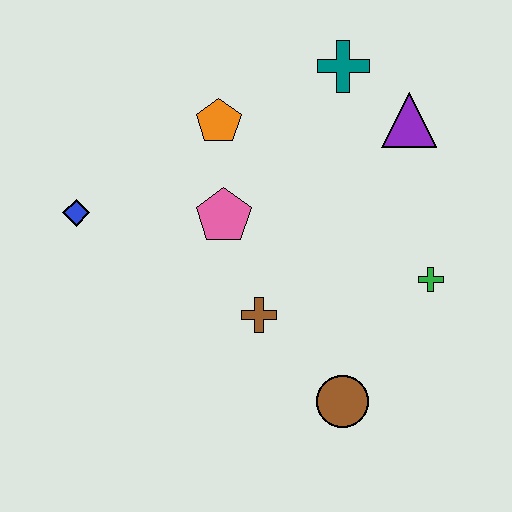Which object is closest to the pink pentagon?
The orange pentagon is closest to the pink pentagon.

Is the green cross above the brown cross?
Yes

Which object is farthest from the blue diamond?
The green cross is farthest from the blue diamond.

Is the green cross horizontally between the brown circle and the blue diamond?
No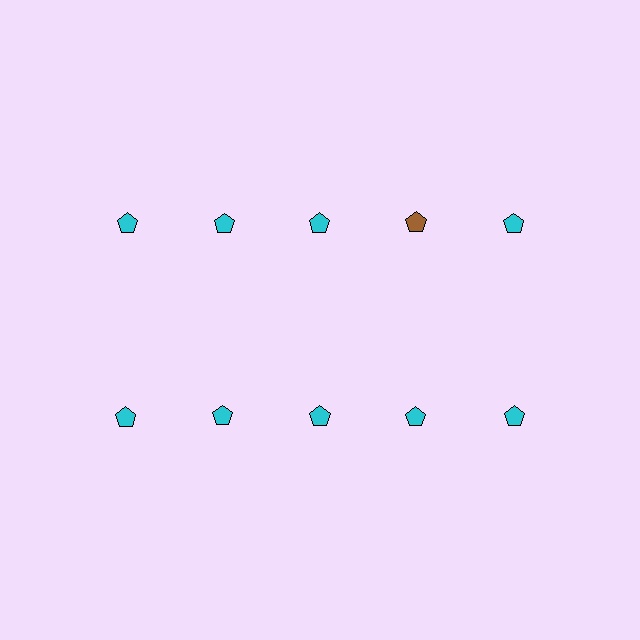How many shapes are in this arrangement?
There are 10 shapes arranged in a grid pattern.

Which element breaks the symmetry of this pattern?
The brown pentagon in the top row, second from right column breaks the symmetry. All other shapes are cyan pentagons.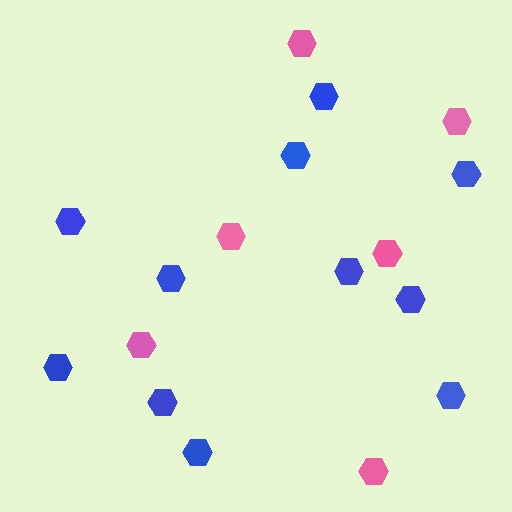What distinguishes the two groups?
There are 2 groups: one group of blue hexagons (11) and one group of pink hexagons (6).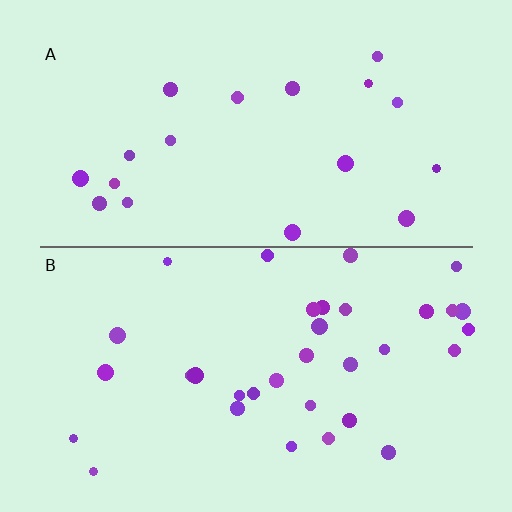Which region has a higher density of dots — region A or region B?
B (the bottom).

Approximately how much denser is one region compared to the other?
Approximately 1.8× — region B over region A.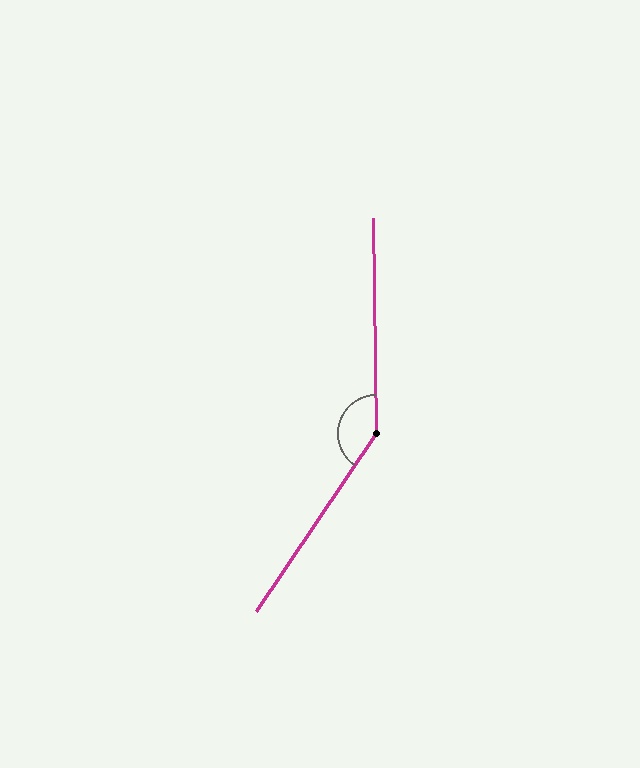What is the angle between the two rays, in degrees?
Approximately 145 degrees.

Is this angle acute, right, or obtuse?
It is obtuse.